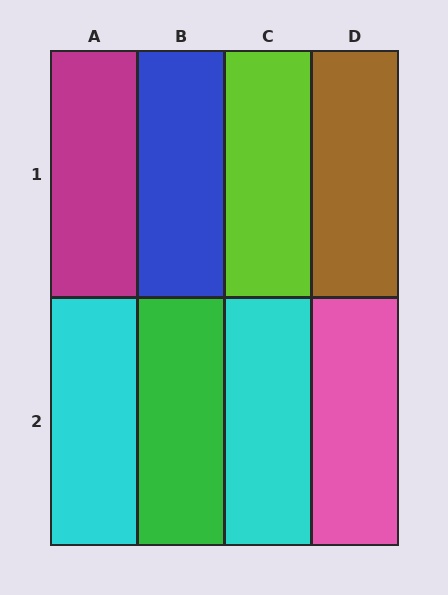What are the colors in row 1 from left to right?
Magenta, blue, lime, brown.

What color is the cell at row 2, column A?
Cyan.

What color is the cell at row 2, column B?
Green.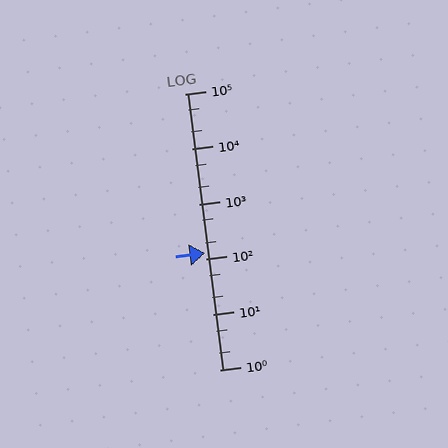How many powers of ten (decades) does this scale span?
The scale spans 5 decades, from 1 to 100000.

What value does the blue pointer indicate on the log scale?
The pointer indicates approximately 130.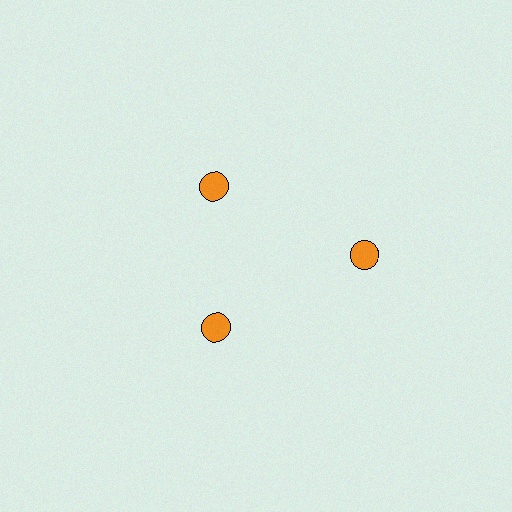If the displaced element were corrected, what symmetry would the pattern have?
It would have 3-fold rotational symmetry — the pattern would map onto itself every 120 degrees.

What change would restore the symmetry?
The symmetry would be restored by moving it inward, back onto the ring so that all 3 circles sit at equal angles and equal distance from the center.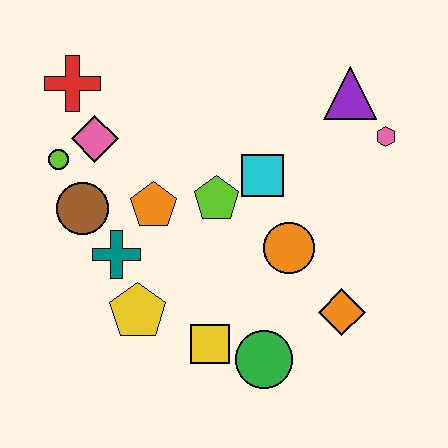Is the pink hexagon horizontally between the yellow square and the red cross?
No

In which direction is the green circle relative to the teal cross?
The green circle is to the right of the teal cross.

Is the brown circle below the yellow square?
No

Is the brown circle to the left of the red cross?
No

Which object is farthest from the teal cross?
The pink hexagon is farthest from the teal cross.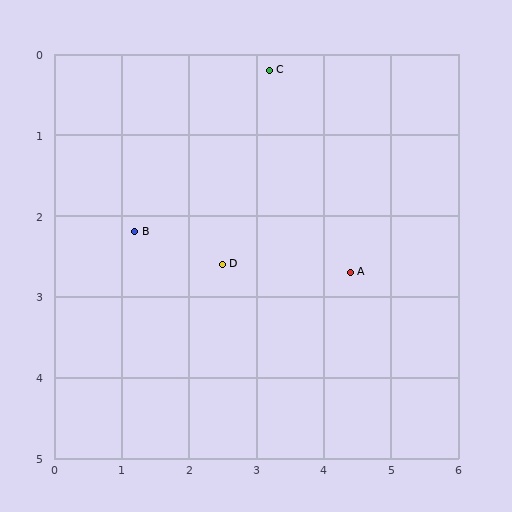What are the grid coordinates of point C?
Point C is at approximately (3.2, 0.2).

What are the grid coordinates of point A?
Point A is at approximately (4.4, 2.7).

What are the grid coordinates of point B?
Point B is at approximately (1.2, 2.2).